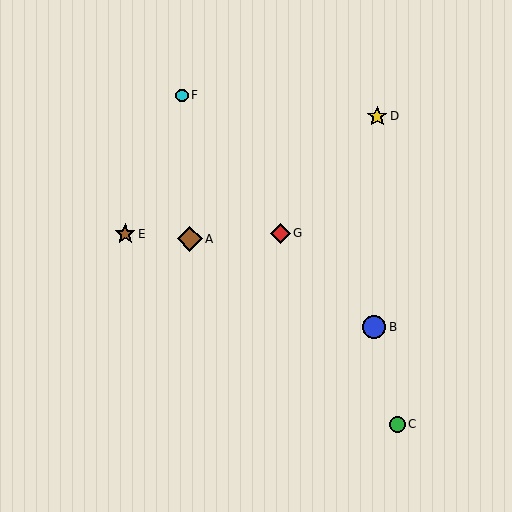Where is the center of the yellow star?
The center of the yellow star is at (377, 117).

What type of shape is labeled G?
Shape G is a red diamond.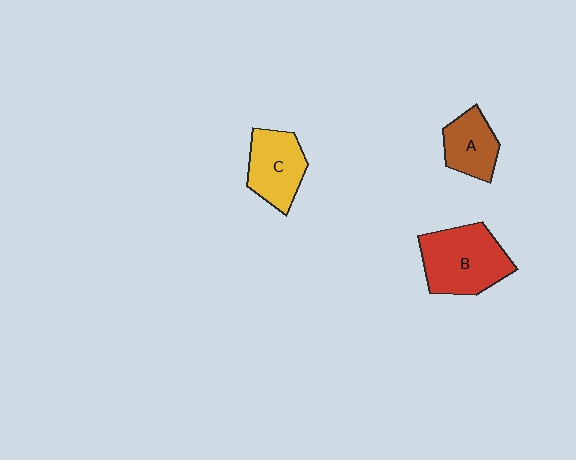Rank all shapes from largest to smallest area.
From largest to smallest: B (red), C (yellow), A (brown).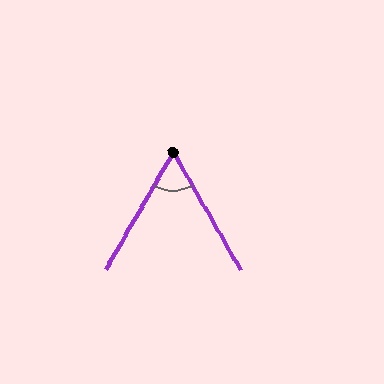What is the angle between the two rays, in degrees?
Approximately 60 degrees.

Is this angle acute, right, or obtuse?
It is acute.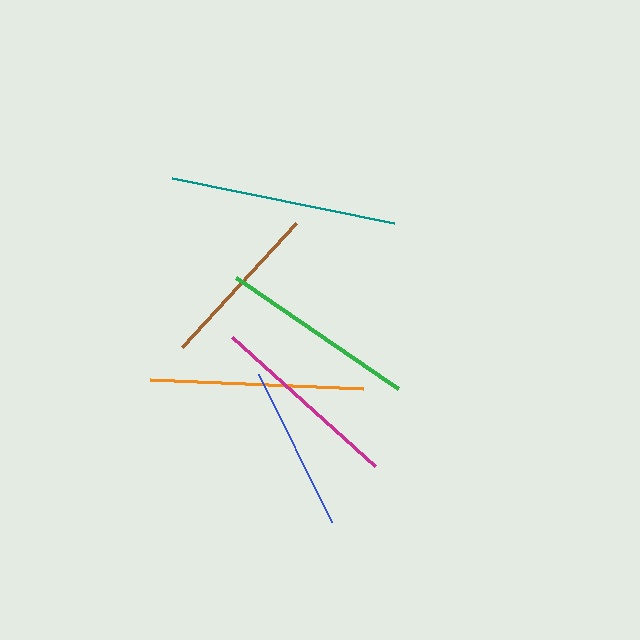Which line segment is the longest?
The teal line is the longest at approximately 227 pixels.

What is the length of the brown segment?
The brown segment is approximately 169 pixels long.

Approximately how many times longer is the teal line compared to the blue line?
The teal line is approximately 1.4 times the length of the blue line.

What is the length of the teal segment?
The teal segment is approximately 227 pixels long.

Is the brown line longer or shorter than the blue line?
The brown line is longer than the blue line.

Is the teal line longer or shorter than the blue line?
The teal line is longer than the blue line.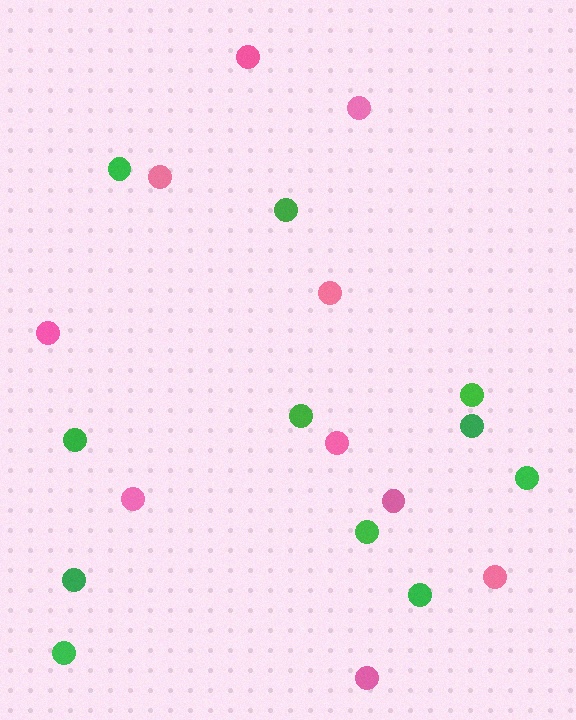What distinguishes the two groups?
There are 2 groups: one group of green circles (11) and one group of pink circles (10).